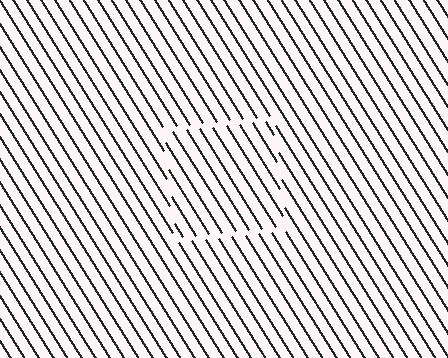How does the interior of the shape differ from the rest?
The interior of the shape contains the same grating, shifted by half a period — the contour is defined by the phase discontinuity where line-ends from the inner and outer gratings abut.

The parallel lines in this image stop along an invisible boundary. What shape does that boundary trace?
An illusory square. The interior of the shape contains the same grating, shifted by half a period — the contour is defined by the phase discontinuity where line-ends from the inner and outer gratings abut.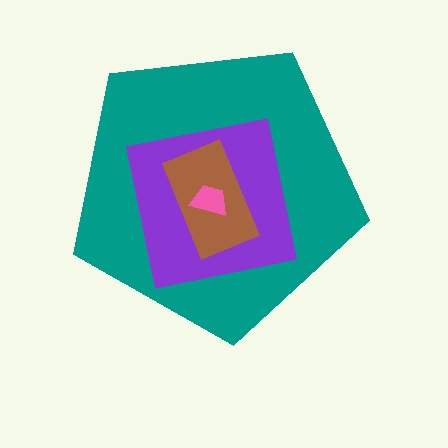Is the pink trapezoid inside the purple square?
Yes.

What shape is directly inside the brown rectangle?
The pink trapezoid.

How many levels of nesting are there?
4.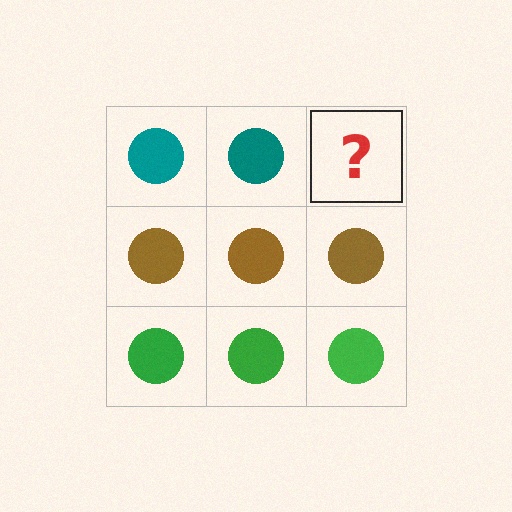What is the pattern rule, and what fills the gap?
The rule is that each row has a consistent color. The gap should be filled with a teal circle.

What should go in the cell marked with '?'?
The missing cell should contain a teal circle.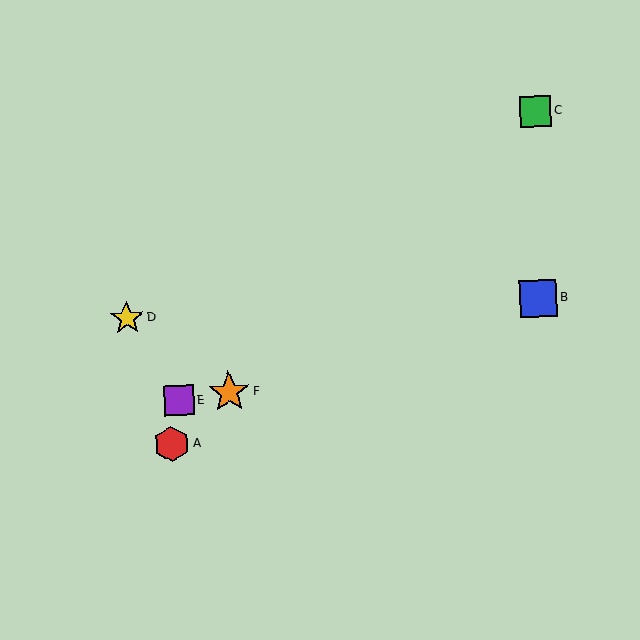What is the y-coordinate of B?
Object B is at y≈298.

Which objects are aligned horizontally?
Objects B, D are aligned horizontally.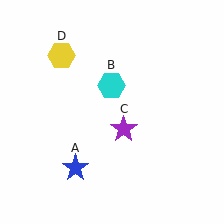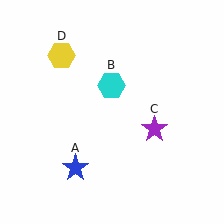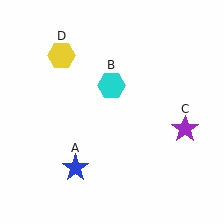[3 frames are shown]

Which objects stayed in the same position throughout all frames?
Blue star (object A) and cyan hexagon (object B) and yellow hexagon (object D) remained stationary.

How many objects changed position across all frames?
1 object changed position: purple star (object C).